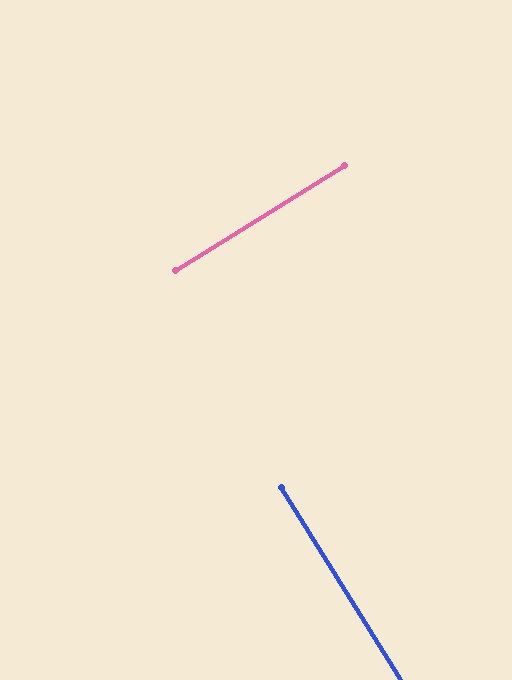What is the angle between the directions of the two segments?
Approximately 90 degrees.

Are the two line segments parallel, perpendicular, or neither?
Perpendicular — they meet at approximately 90°.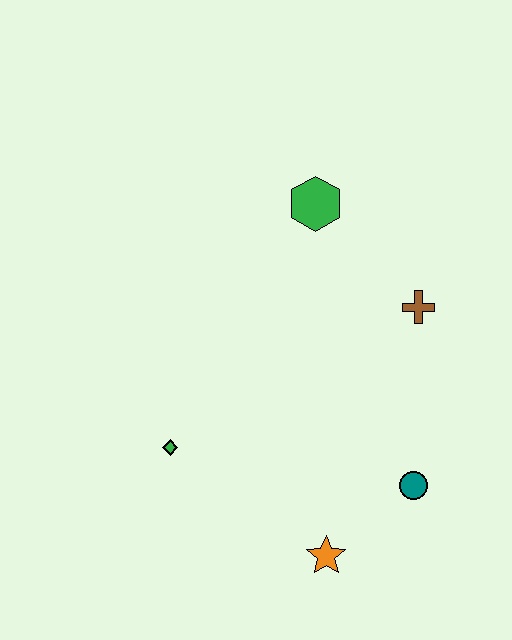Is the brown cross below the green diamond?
No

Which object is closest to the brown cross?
The green hexagon is closest to the brown cross.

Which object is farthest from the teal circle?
The green hexagon is farthest from the teal circle.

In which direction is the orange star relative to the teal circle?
The orange star is to the left of the teal circle.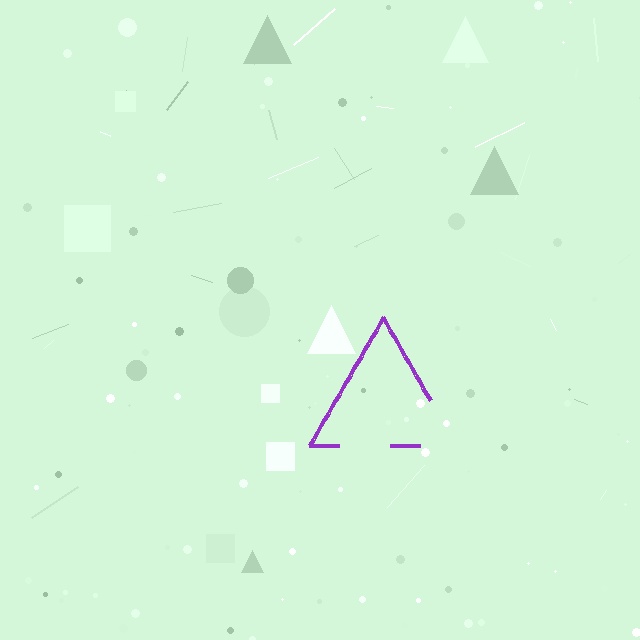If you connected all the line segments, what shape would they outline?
They would outline a triangle.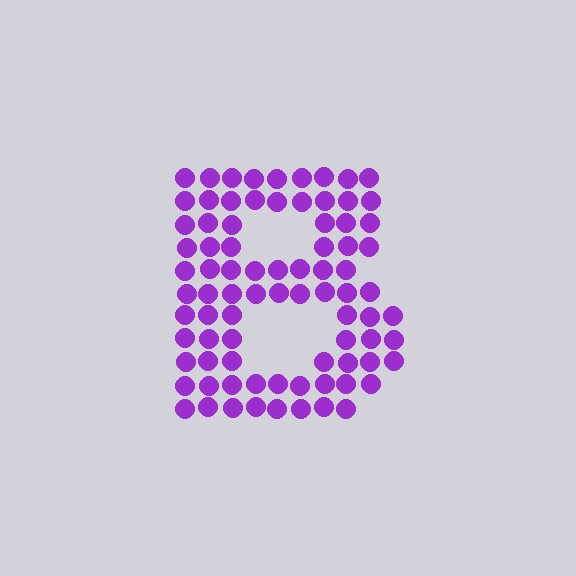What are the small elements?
The small elements are circles.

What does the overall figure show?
The overall figure shows the letter B.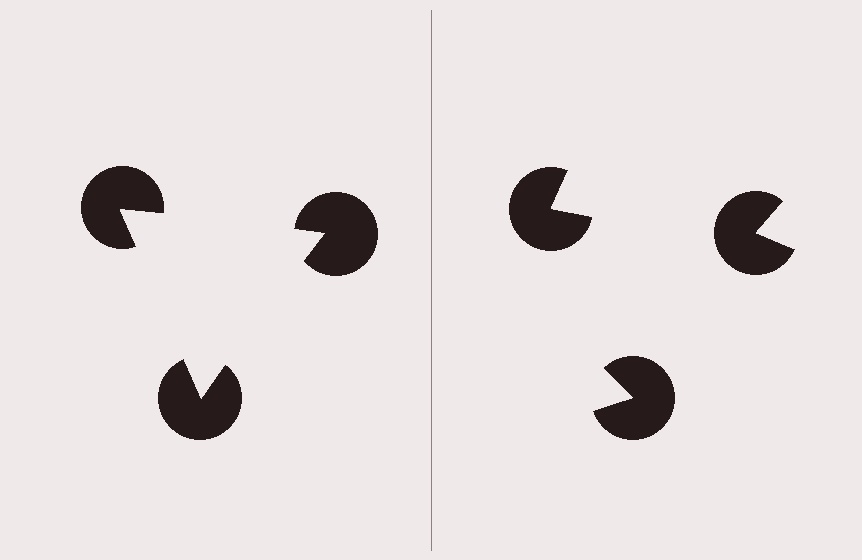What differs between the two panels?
The pac-man discs are positioned identically on both sides; only the wedge orientations differ. On the left they align to a triangle; on the right they are misaligned.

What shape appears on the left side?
An illusory triangle.